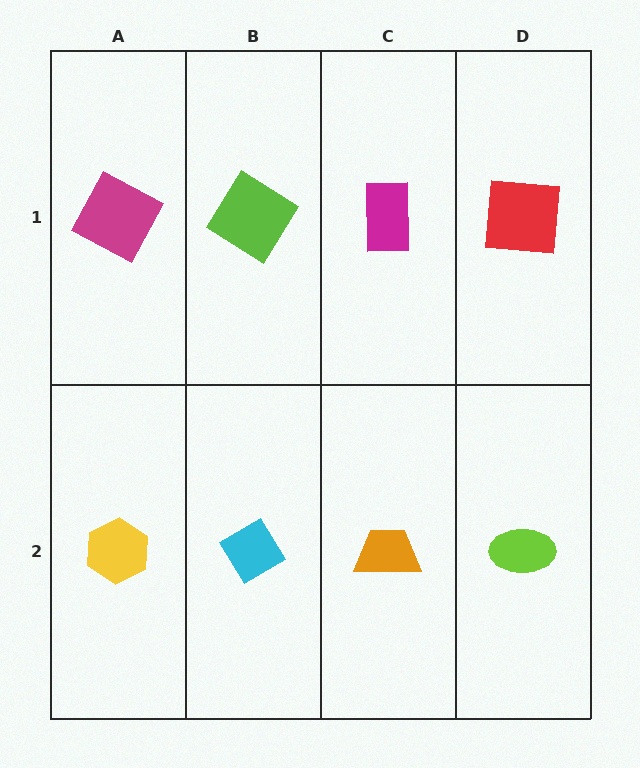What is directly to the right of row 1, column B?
A magenta rectangle.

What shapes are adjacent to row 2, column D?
A red square (row 1, column D), an orange trapezoid (row 2, column C).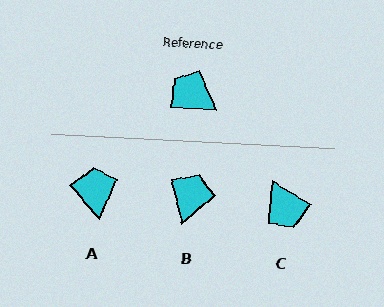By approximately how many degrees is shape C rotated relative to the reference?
Approximately 151 degrees counter-clockwise.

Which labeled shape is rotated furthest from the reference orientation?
C, about 151 degrees away.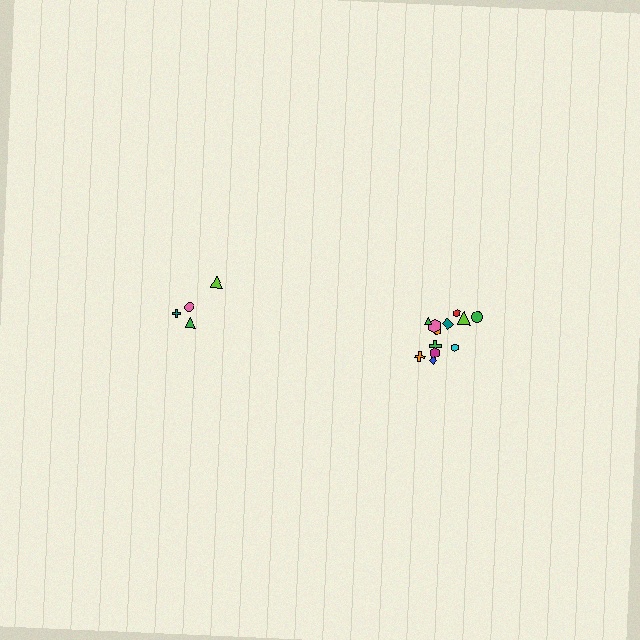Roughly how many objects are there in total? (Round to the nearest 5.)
Roughly 15 objects in total.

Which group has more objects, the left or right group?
The right group.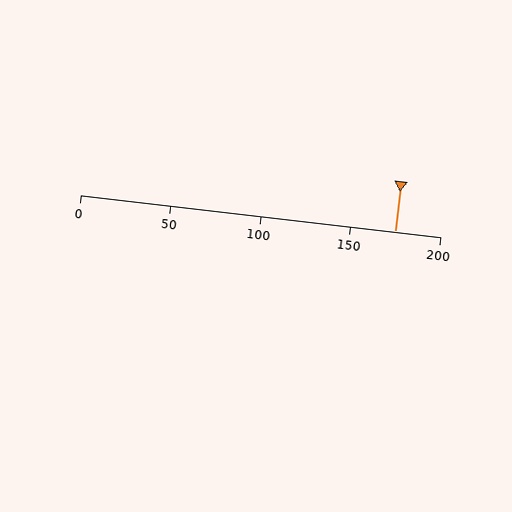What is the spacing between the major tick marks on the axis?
The major ticks are spaced 50 apart.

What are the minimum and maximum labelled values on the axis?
The axis runs from 0 to 200.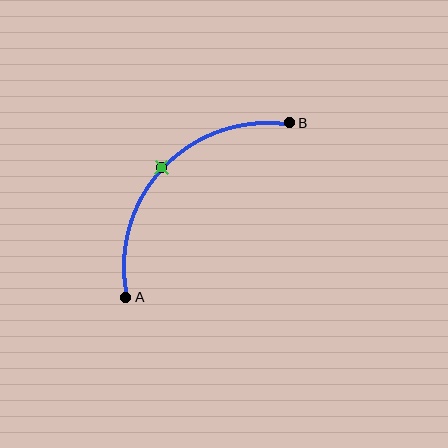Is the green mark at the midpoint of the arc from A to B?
Yes. The green mark lies on the arc at equal arc-length from both A and B — it is the arc midpoint.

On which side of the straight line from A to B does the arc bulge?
The arc bulges above and to the left of the straight line connecting A and B.